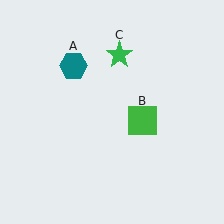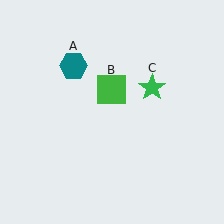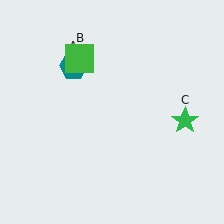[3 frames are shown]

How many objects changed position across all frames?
2 objects changed position: green square (object B), green star (object C).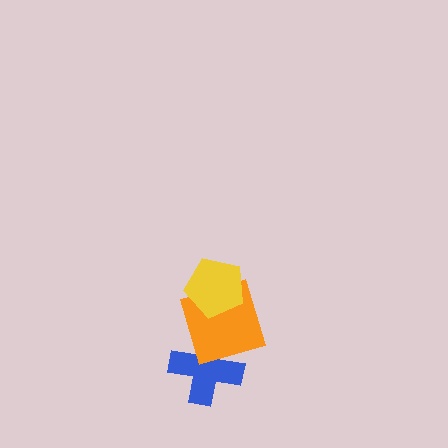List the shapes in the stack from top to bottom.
From top to bottom: the yellow pentagon, the orange square, the blue cross.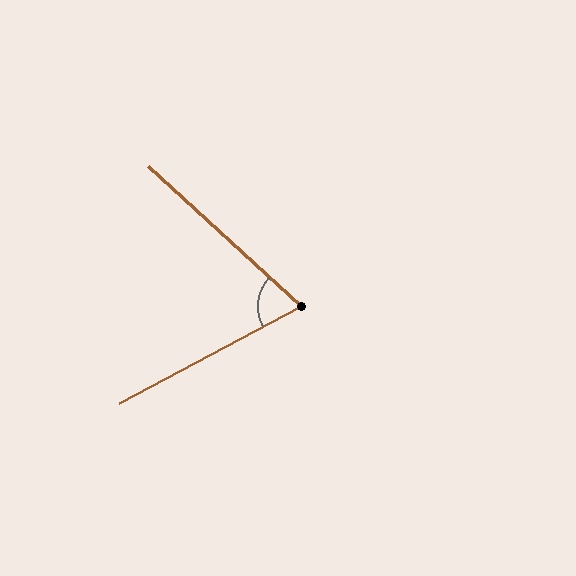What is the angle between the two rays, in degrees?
Approximately 71 degrees.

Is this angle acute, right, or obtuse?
It is acute.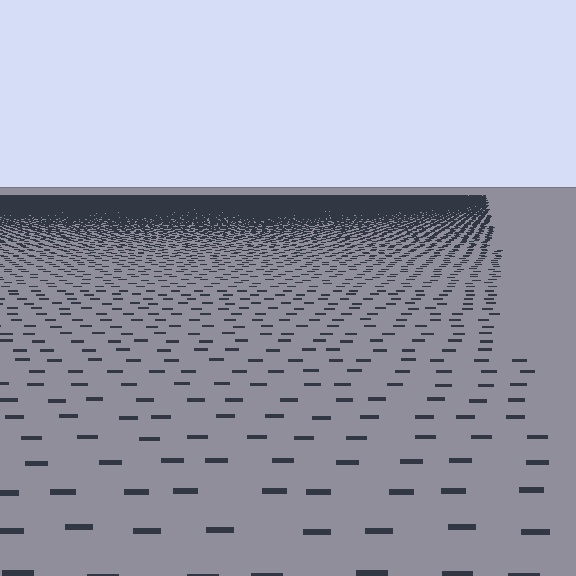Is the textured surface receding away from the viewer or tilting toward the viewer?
The surface is receding away from the viewer. Texture elements get smaller and denser toward the top.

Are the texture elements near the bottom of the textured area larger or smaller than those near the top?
Larger. Near the bottom, elements are closer to the viewer and appear at a bigger on-screen size.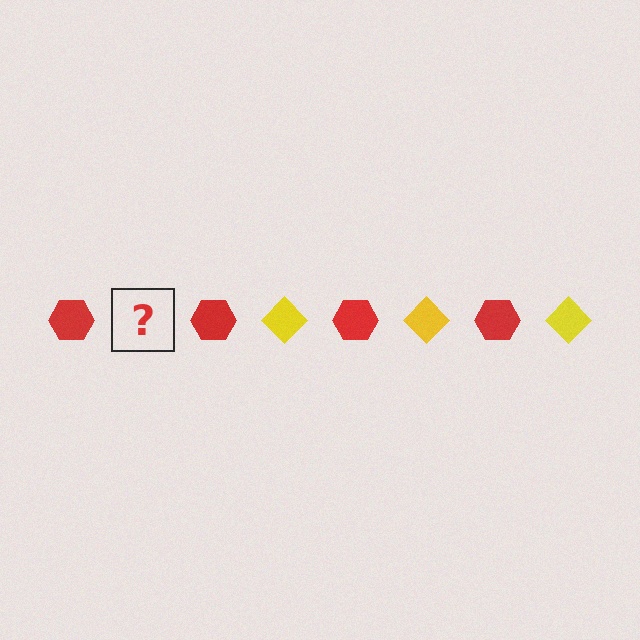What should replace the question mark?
The question mark should be replaced with a yellow diamond.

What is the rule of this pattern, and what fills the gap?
The rule is that the pattern alternates between red hexagon and yellow diamond. The gap should be filled with a yellow diamond.